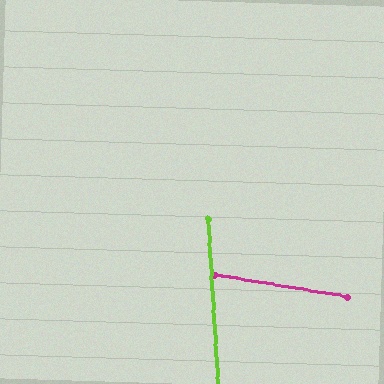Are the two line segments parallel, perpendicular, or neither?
Neither parallel nor perpendicular — they differ by about 77°.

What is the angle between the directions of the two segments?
Approximately 77 degrees.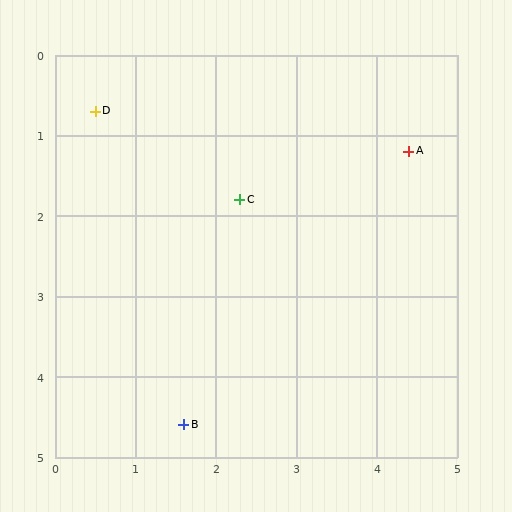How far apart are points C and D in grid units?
Points C and D are about 2.1 grid units apart.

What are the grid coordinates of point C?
Point C is at approximately (2.3, 1.8).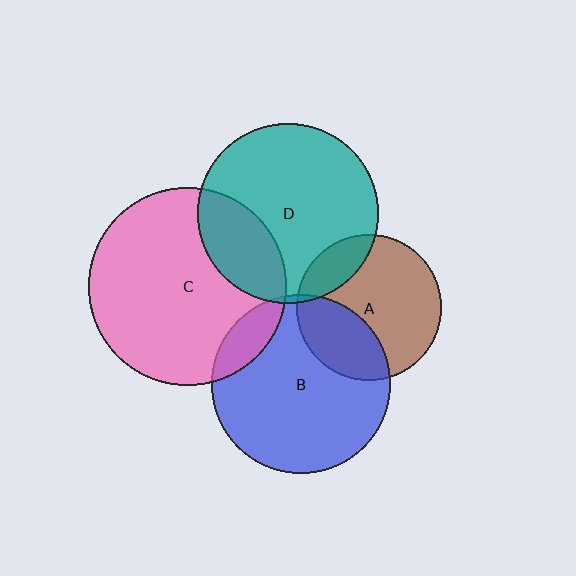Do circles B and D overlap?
Yes.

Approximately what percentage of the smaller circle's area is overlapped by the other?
Approximately 5%.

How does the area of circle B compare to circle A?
Approximately 1.5 times.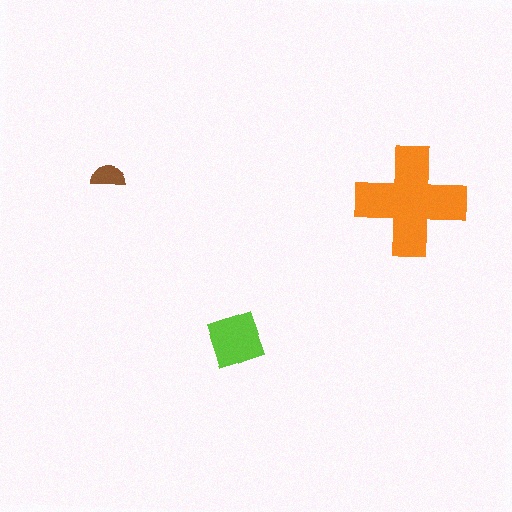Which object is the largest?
The orange cross.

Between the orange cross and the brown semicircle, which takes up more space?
The orange cross.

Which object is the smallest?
The brown semicircle.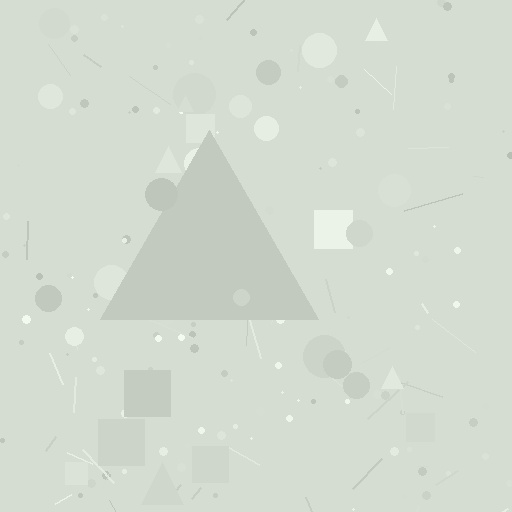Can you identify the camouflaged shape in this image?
The camouflaged shape is a triangle.